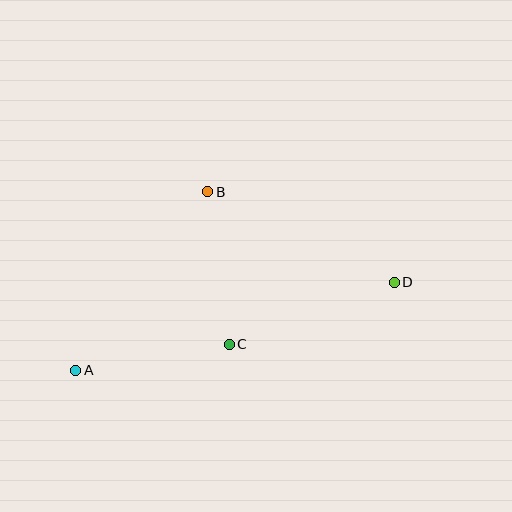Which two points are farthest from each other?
Points A and D are farthest from each other.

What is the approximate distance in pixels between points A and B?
The distance between A and B is approximately 222 pixels.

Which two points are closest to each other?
Points B and C are closest to each other.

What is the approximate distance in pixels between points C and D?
The distance between C and D is approximately 176 pixels.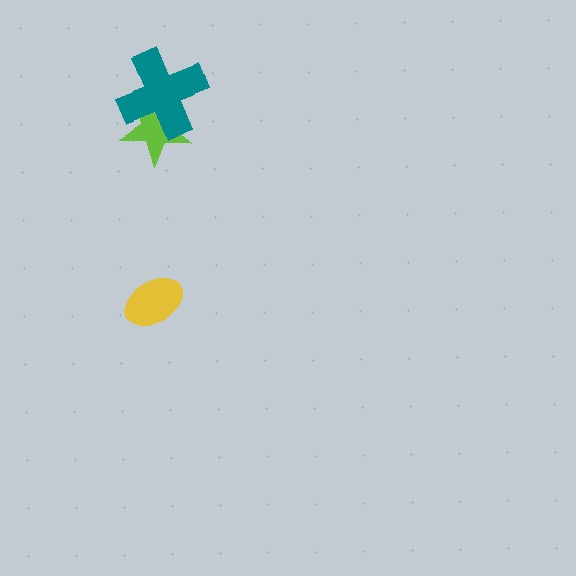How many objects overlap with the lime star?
1 object overlaps with the lime star.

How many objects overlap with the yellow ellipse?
0 objects overlap with the yellow ellipse.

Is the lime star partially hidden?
Yes, it is partially covered by another shape.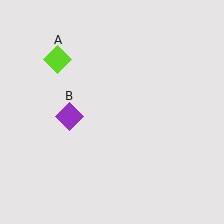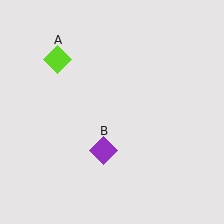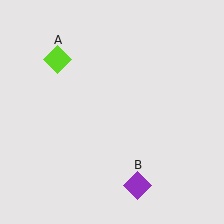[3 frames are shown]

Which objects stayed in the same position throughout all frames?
Lime diamond (object A) remained stationary.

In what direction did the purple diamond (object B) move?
The purple diamond (object B) moved down and to the right.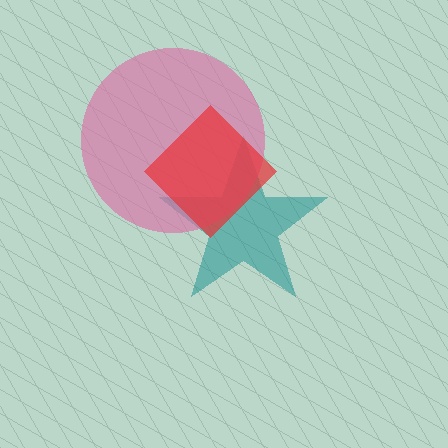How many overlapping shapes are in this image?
There are 3 overlapping shapes in the image.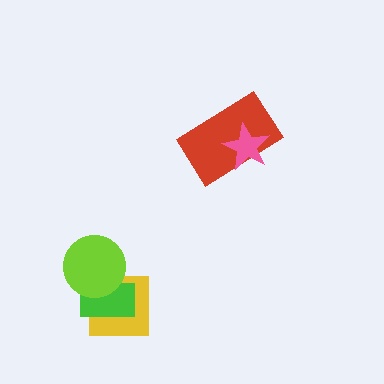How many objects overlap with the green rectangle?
2 objects overlap with the green rectangle.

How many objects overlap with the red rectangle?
1 object overlaps with the red rectangle.